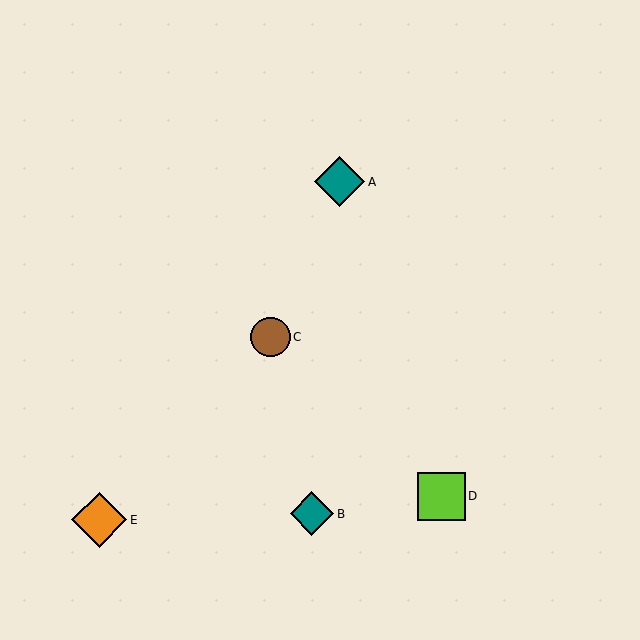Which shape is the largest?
The orange diamond (labeled E) is the largest.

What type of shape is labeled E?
Shape E is an orange diamond.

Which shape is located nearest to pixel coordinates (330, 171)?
The teal diamond (labeled A) at (340, 182) is nearest to that location.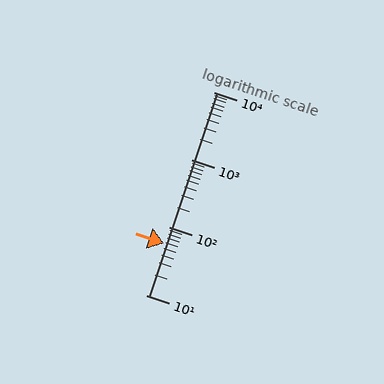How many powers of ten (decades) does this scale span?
The scale spans 3 decades, from 10 to 10000.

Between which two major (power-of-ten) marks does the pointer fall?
The pointer is between 10 and 100.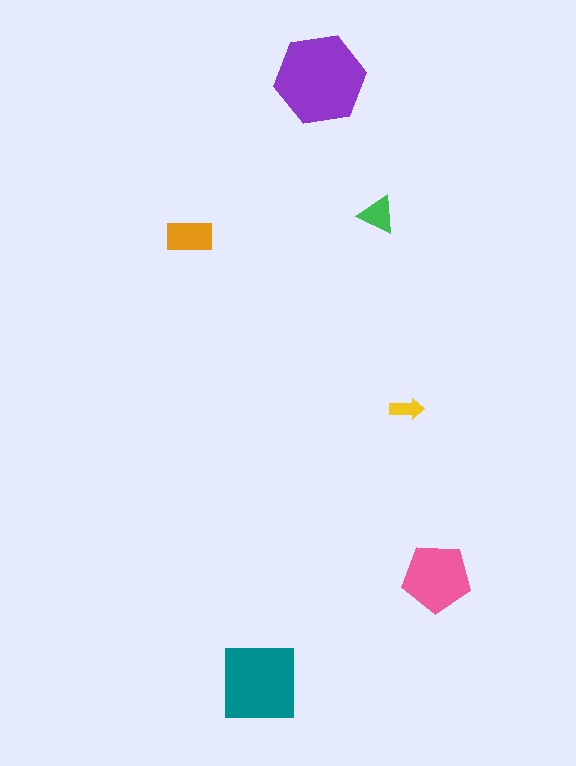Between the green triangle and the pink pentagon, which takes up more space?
The pink pentagon.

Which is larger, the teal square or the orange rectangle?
The teal square.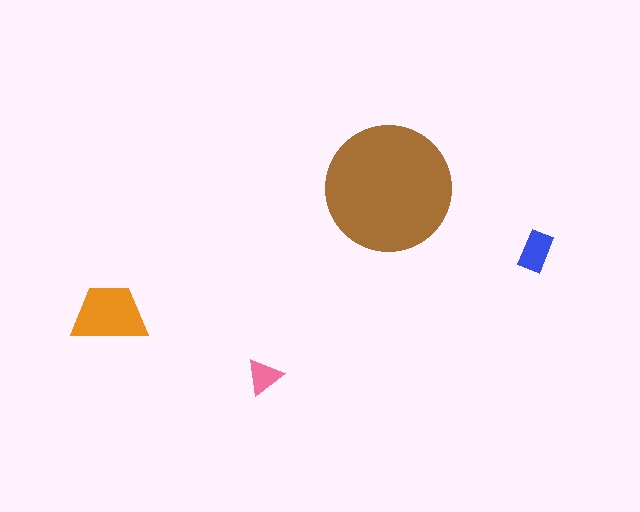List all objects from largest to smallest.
The brown circle, the orange trapezoid, the blue rectangle, the pink triangle.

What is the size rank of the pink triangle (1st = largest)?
4th.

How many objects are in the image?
There are 4 objects in the image.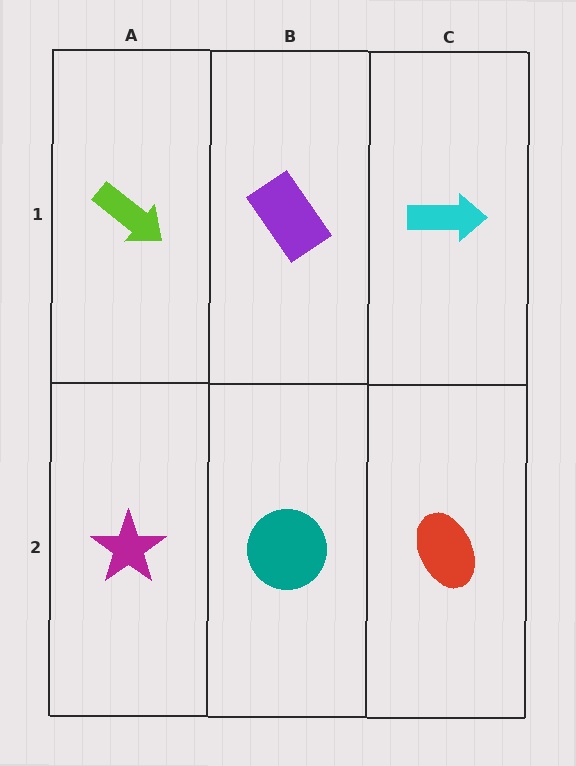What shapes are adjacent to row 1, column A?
A magenta star (row 2, column A), a purple rectangle (row 1, column B).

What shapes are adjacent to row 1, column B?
A teal circle (row 2, column B), a lime arrow (row 1, column A), a cyan arrow (row 1, column C).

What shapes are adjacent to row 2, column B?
A purple rectangle (row 1, column B), a magenta star (row 2, column A), a red ellipse (row 2, column C).